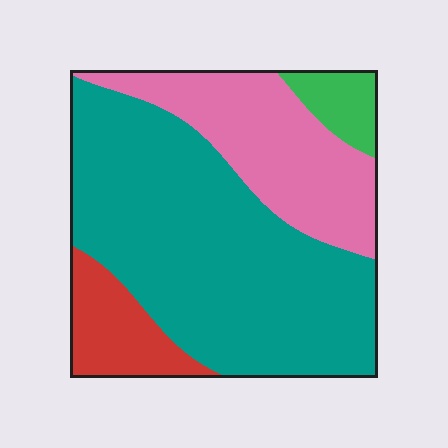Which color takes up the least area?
Green, at roughly 5%.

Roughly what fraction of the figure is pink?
Pink takes up between a sixth and a third of the figure.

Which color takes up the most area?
Teal, at roughly 60%.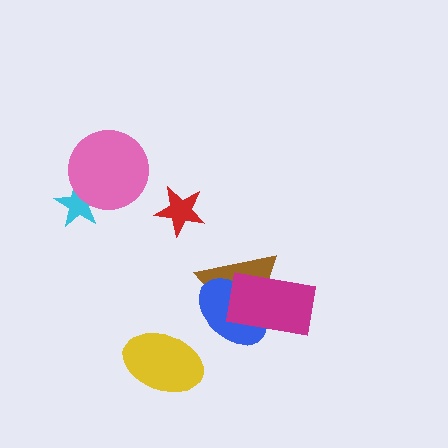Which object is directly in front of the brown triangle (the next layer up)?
The blue ellipse is directly in front of the brown triangle.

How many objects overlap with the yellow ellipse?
0 objects overlap with the yellow ellipse.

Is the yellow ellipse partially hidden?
No, no other shape covers it.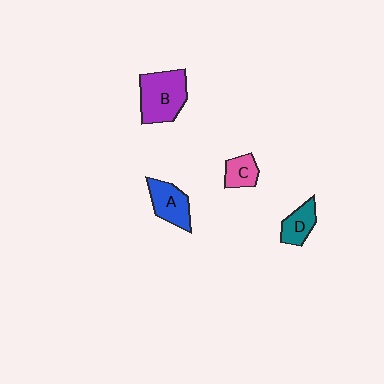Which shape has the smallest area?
Shape C (pink).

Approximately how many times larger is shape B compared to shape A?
Approximately 1.5 times.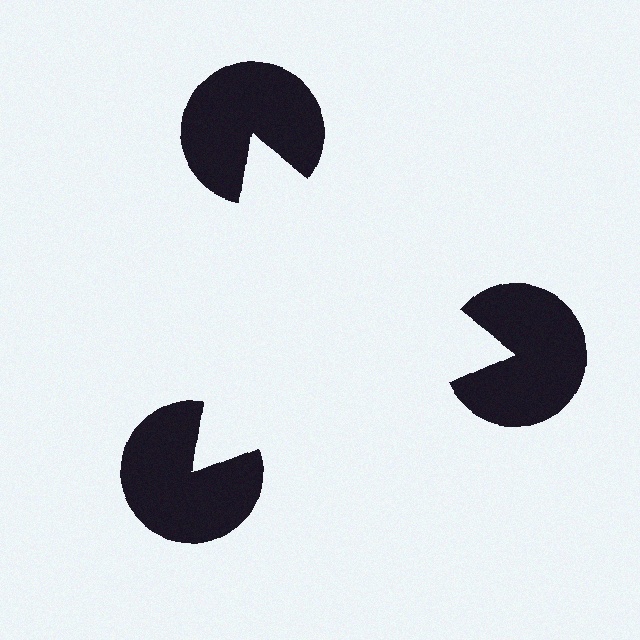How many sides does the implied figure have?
3 sides.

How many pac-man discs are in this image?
There are 3 — one at each vertex of the illusory triangle.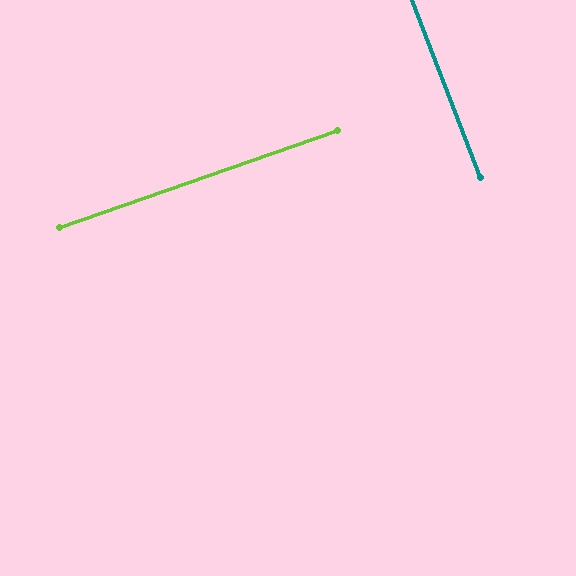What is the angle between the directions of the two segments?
Approximately 88 degrees.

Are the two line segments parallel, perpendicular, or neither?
Perpendicular — they meet at approximately 88°.